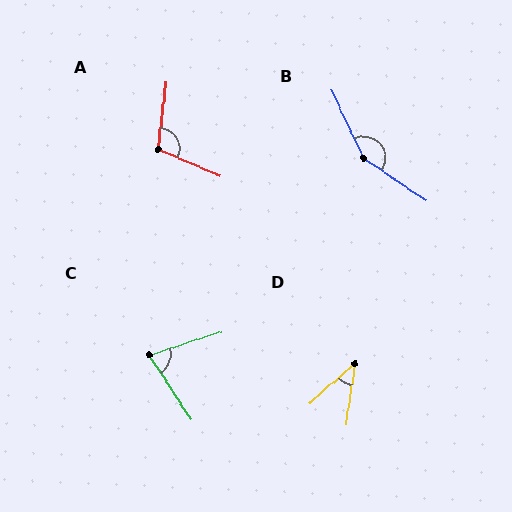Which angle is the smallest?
D, at approximately 41 degrees.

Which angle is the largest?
B, at approximately 149 degrees.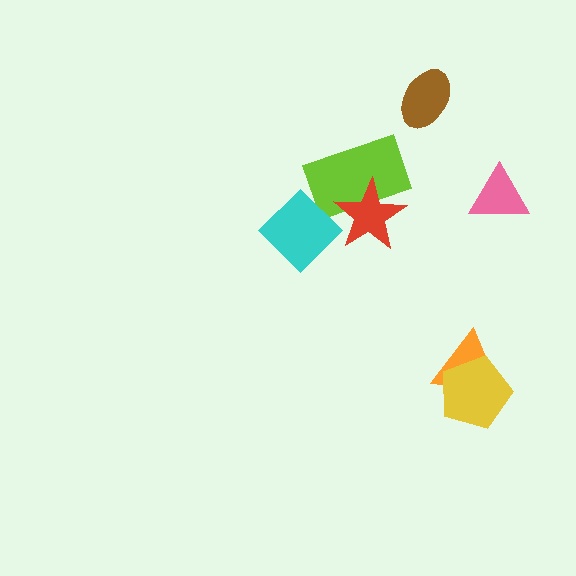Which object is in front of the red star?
The cyan diamond is in front of the red star.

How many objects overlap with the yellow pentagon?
1 object overlaps with the yellow pentagon.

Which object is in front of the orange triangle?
The yellow pentagon is in front of the orange triangle.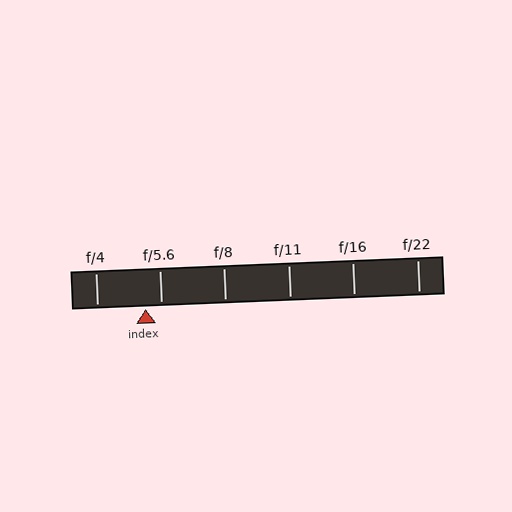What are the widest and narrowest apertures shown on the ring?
The widest aperture shown is f/4 and the narrowest is f/22.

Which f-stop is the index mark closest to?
The index mark is closest to f/5.6.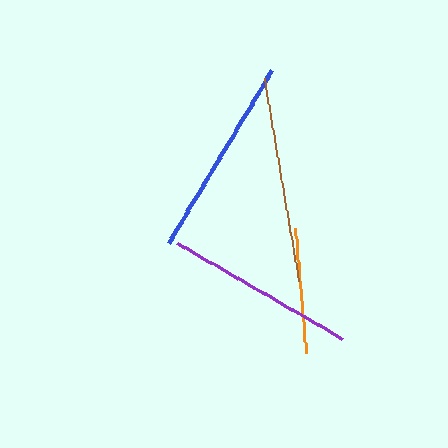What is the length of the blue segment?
The blue segment is approximately 202 pixels long.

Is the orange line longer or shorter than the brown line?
The brown line is longer than the orange line.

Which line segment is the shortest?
The orange line is the shortest at approximately 125 pixels.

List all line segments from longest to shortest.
From longest to shortest: brown, blue, purple, orange.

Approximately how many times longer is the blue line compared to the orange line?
The blue line is approximately 1.6 times the length of the orange line.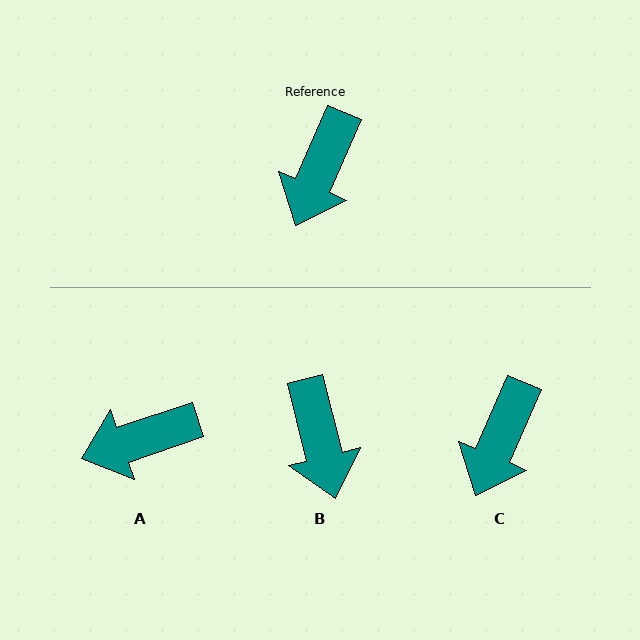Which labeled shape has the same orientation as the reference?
C.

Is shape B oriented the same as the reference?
No, it is off by about 38 degrees.